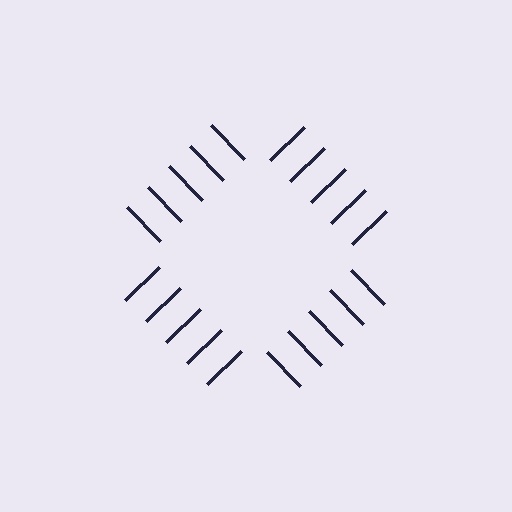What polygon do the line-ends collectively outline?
An illusory square — the line segments terminate on its edges but no continuous stroke is drawn.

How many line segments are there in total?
20 — 5 along each of the 4 edges.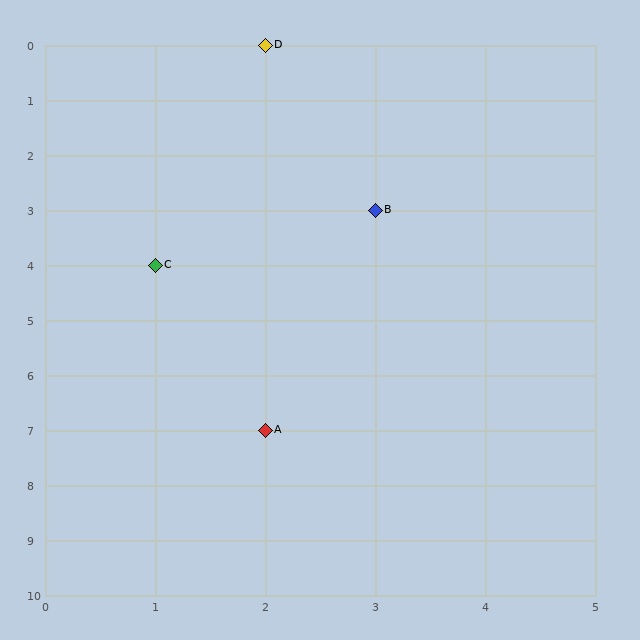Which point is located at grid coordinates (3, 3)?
Point B is at (3, 3).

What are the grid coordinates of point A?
Point A is at grid coordinates (2, 7).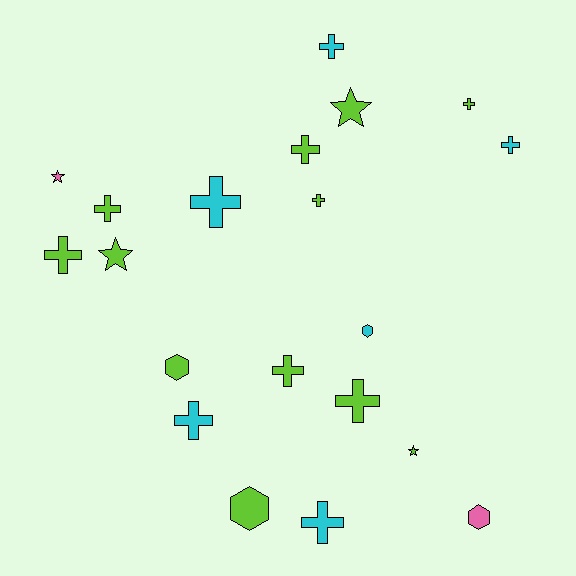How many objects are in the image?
There are 20 objects.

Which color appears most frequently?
Lime, with 12 objects.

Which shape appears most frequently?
Cross, with 12 objects.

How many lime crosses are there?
There are 7 lime crosses.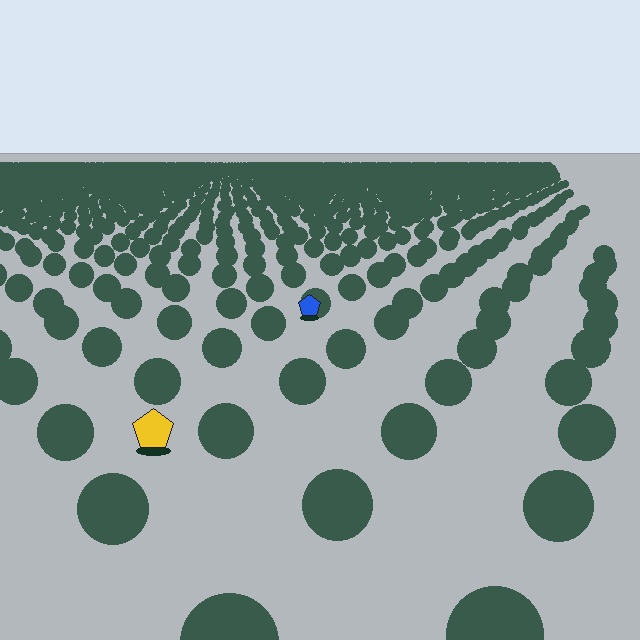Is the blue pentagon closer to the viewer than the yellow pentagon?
No. The yellow pentagon is closer — you can tell from the texture gradient: the ground texture is coarser near it.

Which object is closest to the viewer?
The yellow pentagon is closest. The texture marks near it are larger and more spread out.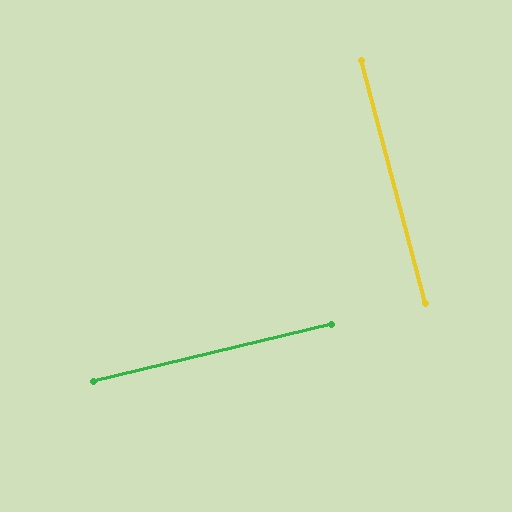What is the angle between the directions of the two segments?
Approximately 89 degrees.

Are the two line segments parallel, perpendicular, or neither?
Perpendicular — they meet at approximately 89°.